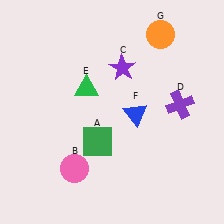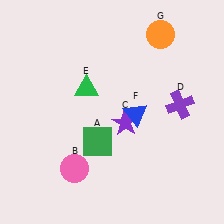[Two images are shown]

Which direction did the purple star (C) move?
The purple star (C) moved down.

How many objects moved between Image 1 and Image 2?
1 object moved between the two images.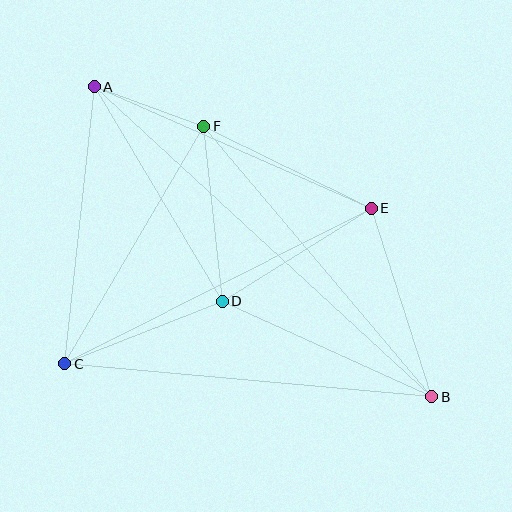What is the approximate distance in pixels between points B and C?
The distance between B and C is approximately 368 pixels.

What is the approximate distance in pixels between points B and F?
The distance between B and F is approximately 354 pixels.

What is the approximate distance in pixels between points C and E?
The distance between C and E is approximately 343 pixels.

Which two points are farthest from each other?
Points A and B are farthest from each other.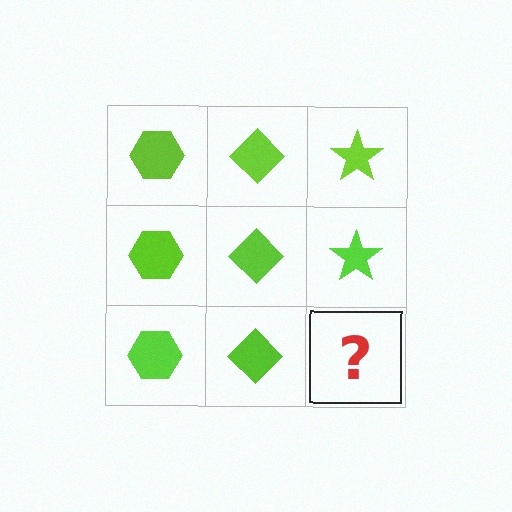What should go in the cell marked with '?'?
The missing cell should contain a lime star.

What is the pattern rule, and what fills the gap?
The rule is that each column has a consistent shape. The gap should be filled with a lime star.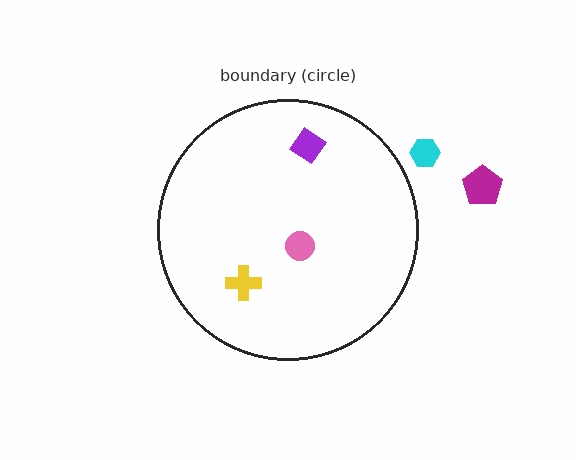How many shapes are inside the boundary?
3 inside, 2 outside.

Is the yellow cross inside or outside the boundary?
Inside.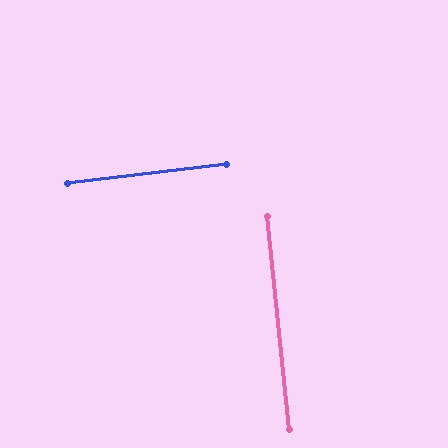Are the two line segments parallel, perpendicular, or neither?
Perpendicular — they meet at approximately 89°.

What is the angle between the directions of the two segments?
Approximately 89 degrees.